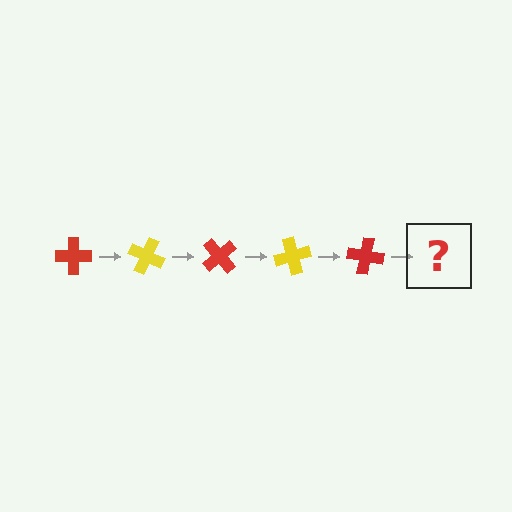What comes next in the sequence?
The next element should be a yellow cross, rotated 125 degrees from the start.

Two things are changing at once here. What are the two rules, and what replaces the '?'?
The two rules are that it rotates 25 degrees each step and the color cycles through red and yellow. The '?' should be a yellow cross, rotated 125 degrees from the start.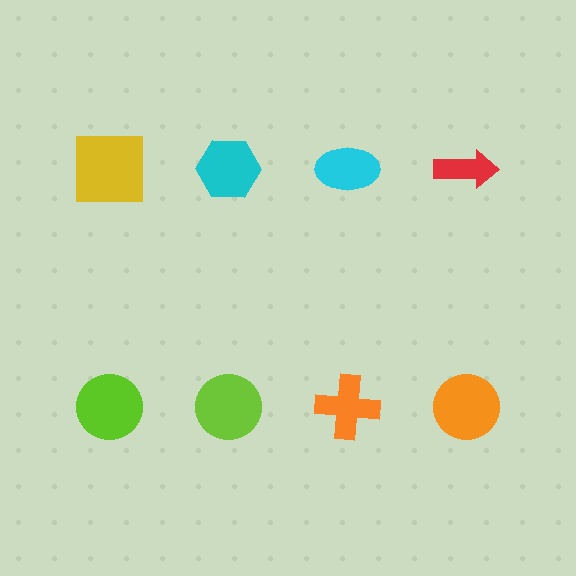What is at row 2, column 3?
An orange cross.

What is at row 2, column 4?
An orange circle.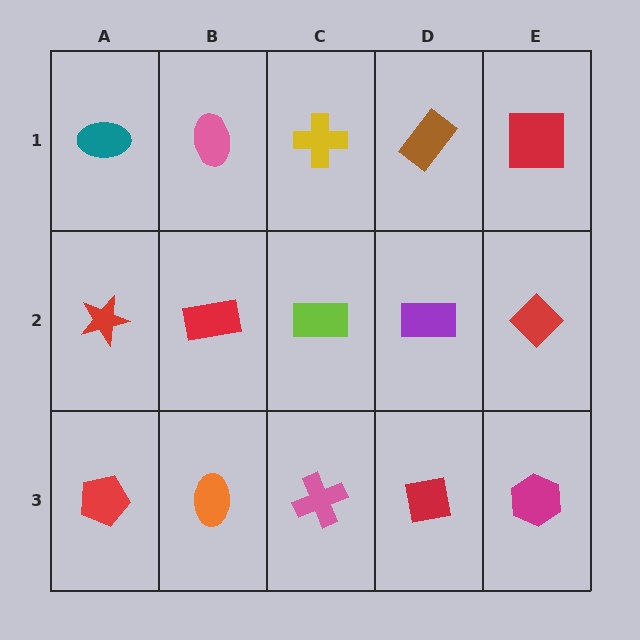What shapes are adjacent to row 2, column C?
A yellow cross (row 1, column C), a pink cross (row 3, column C), a red rectangle (row 2, column B), a purple rectangle (row 2, column D).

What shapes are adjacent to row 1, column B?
A red rectangle (row 2, column B), a teal ellipse (row 1, column A), a yellow cross (row 1, column C).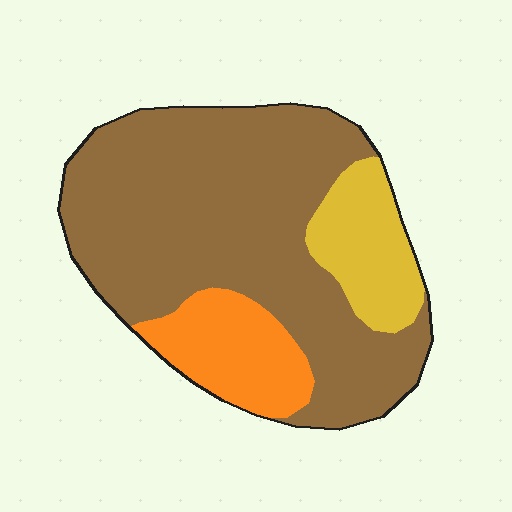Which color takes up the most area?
Brown, at roughly 70%.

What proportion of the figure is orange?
Orange takes up about one sixth (1/6) of the figure.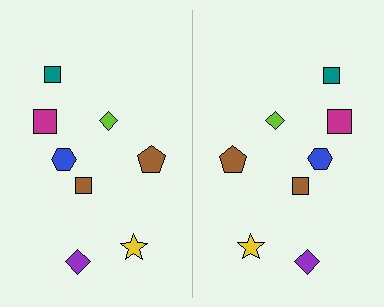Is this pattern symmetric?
Yes, this pattern has bilateral (reflection) symmetry.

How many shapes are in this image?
There are 16 shapes in this image.